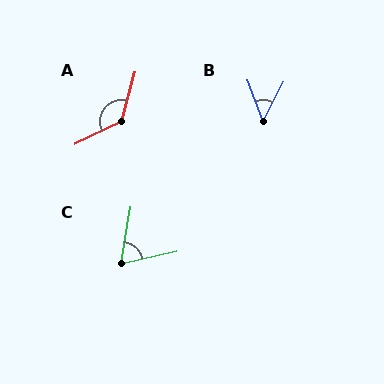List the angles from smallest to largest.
B (47°), C (68°), A (132°).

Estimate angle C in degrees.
Approximately 68 degrees.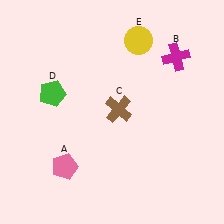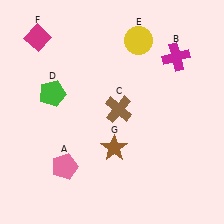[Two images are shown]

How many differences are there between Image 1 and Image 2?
There are 2 differences between the two images.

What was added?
A magenta diamond (F), a brown star (G) were added in Image 2.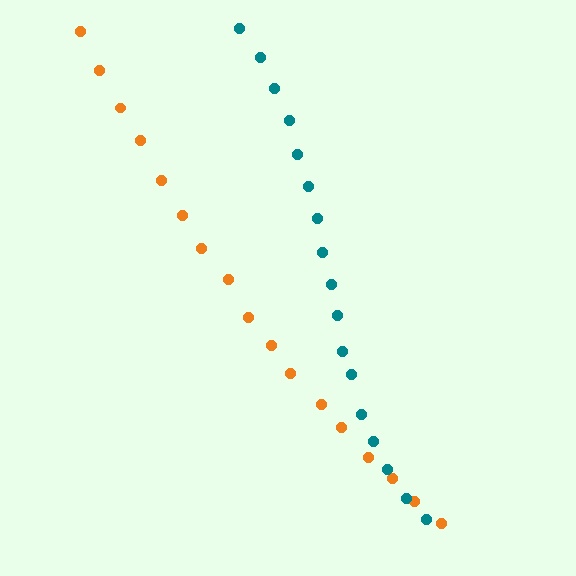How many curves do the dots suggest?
There are 2 distinct paths.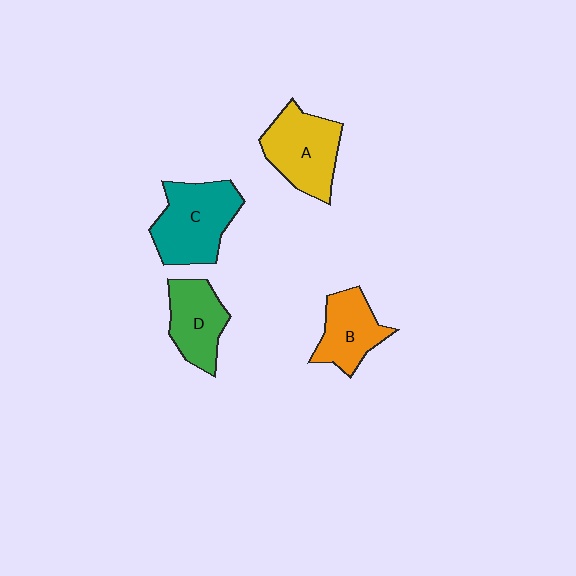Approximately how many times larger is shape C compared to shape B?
Approximately 1.4 times.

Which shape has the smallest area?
Shape B (orange).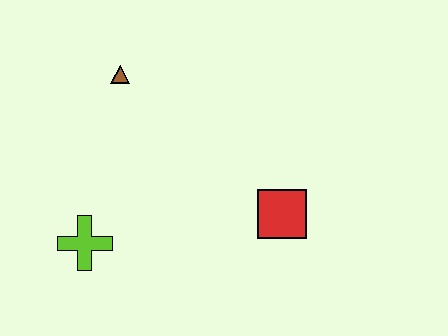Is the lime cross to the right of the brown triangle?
No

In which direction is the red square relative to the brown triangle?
The red square is to the right of the brown triangle.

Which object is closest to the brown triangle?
The lime cross is closest to the brown triangle.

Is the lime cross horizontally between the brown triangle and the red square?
No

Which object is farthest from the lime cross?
The red square is farthest from the lime cross.